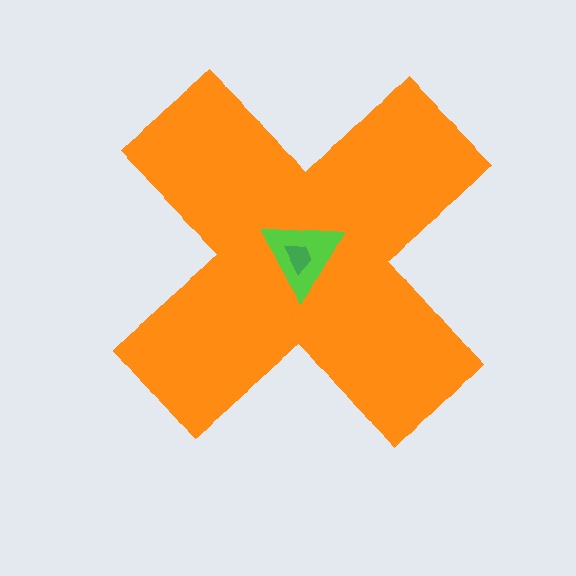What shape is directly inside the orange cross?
The lime triangle.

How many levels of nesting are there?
3.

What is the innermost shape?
The green trapezoid.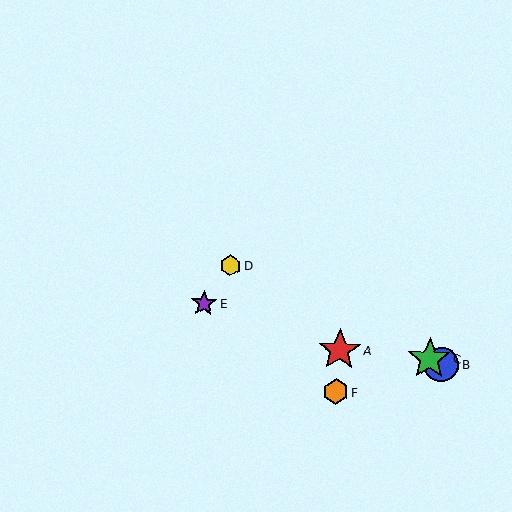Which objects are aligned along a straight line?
Objects B, C, D are aligned along a straight line.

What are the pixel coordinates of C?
Object C is at (429, 359).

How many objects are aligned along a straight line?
3 objects (B, C, D) are aligned along a straight line.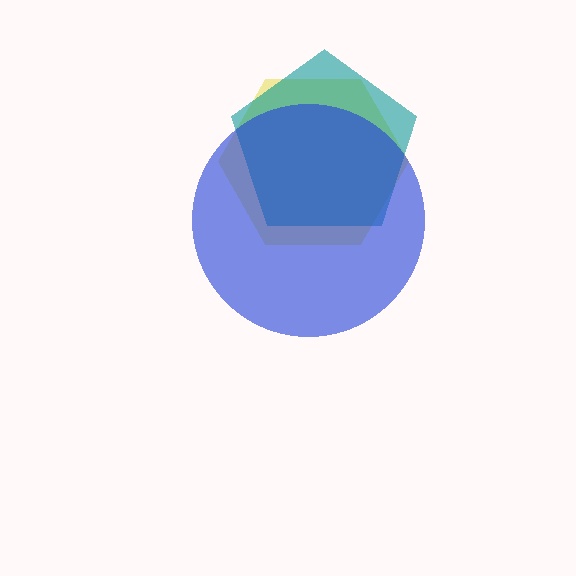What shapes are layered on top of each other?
The layered shapes are: a yellow hexagon, a teal pentagon, a blue circle.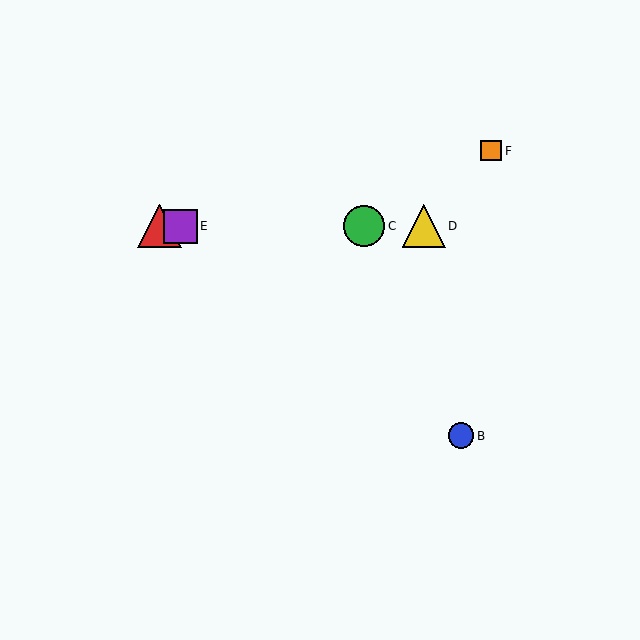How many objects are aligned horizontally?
4 objects (A, C, D, E) are aligned horizontally.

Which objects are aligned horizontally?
Objects A, C, D, E are aligned horizontally.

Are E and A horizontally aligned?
Yes, both are at y≈226.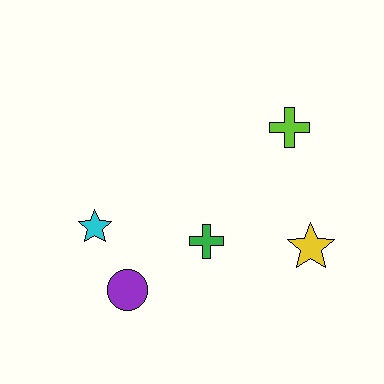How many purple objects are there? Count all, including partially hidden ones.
There is 1 purple object.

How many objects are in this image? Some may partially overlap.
There are 5 objects.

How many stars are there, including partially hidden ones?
There are 2 stars.